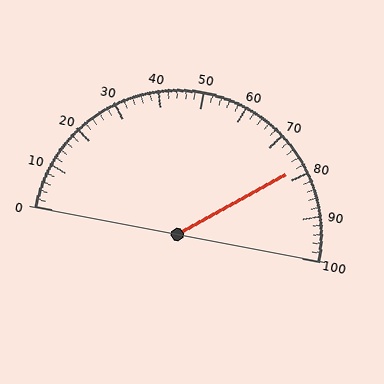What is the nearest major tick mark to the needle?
The nearest major tick mark is 80.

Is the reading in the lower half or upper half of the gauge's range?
The reading is in the upper half of the range (0 to 100).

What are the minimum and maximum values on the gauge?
The gauge ranges from 0 to 100.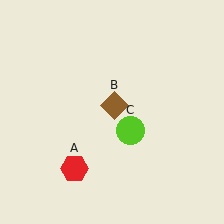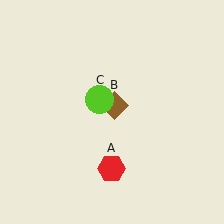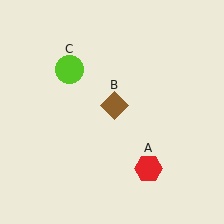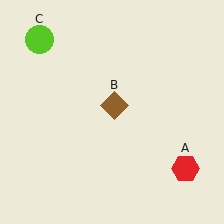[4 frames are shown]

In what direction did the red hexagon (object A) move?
The red hexagon (object A) moved right.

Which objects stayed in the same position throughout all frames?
Brown diamond (object B) remained stationary.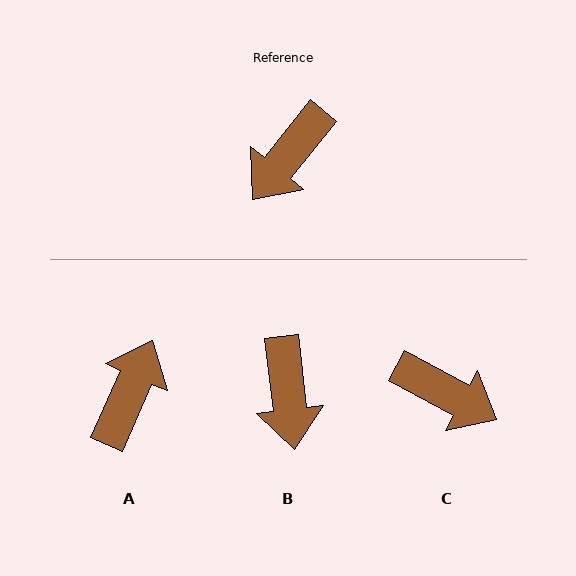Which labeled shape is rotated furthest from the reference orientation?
A, about 165 degrees away.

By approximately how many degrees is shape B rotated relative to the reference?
Approximately 45 degrees counter-clockwise.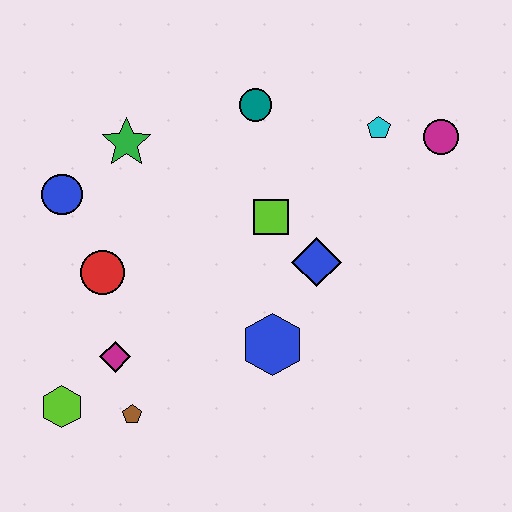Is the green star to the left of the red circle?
No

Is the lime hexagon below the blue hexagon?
Yes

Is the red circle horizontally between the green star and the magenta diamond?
No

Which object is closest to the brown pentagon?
The magenta diamond is closest to the brown pentagon.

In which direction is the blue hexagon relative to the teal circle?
The blue hexagon is below the teal circle.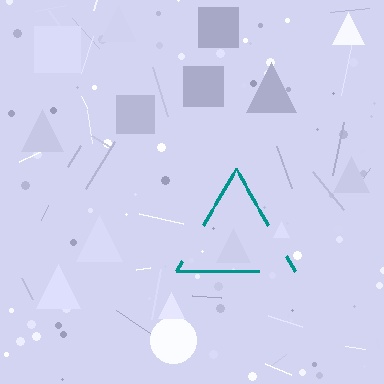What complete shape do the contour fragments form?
The contour fragments form a triangle.